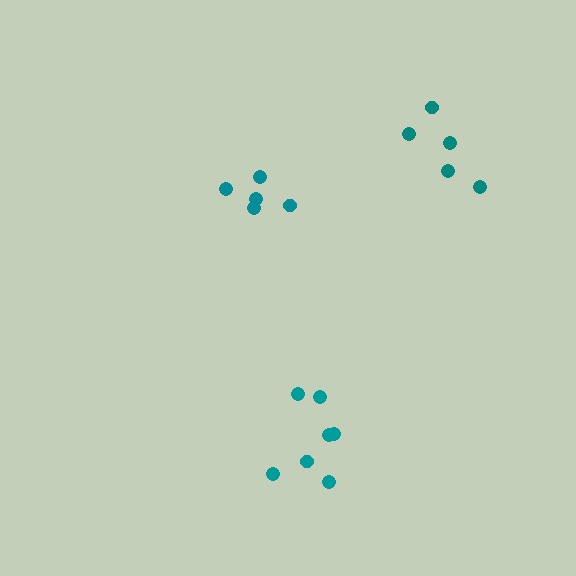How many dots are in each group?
Group 1: 5 dots, Group 2: 5 dots, Group 3: 7 dots (17 total).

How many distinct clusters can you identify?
There are 3 distinct clusters.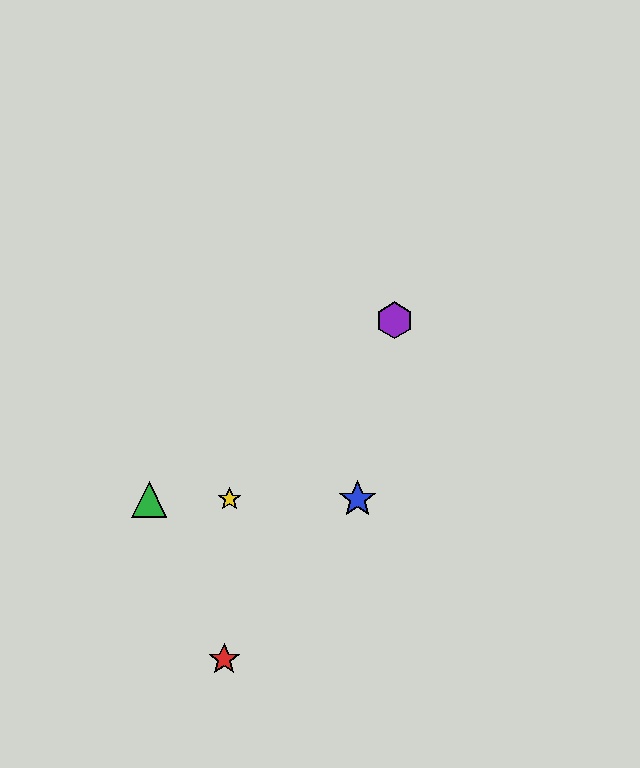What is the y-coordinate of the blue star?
The blue star is at y≈499.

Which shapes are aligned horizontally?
The blue star, the green triangle, the yellow star are aligned horizontally.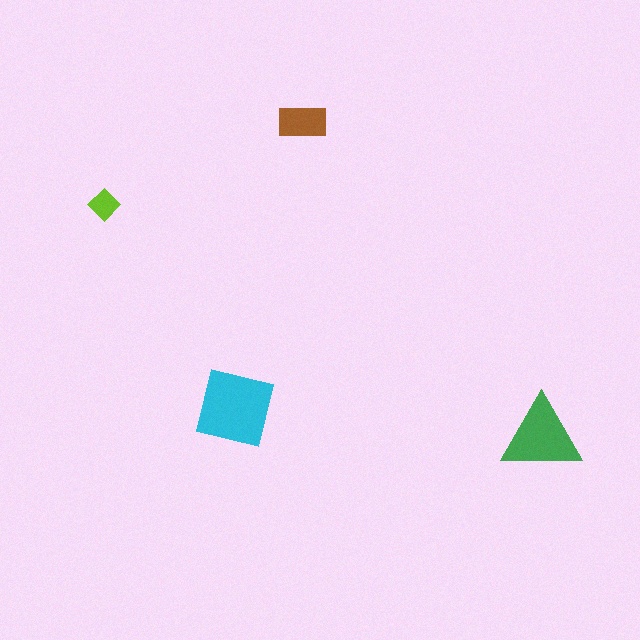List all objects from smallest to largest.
The lime diamond, the brown rectangle, the green triangle, the cyan square.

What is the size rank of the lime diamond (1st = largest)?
4th.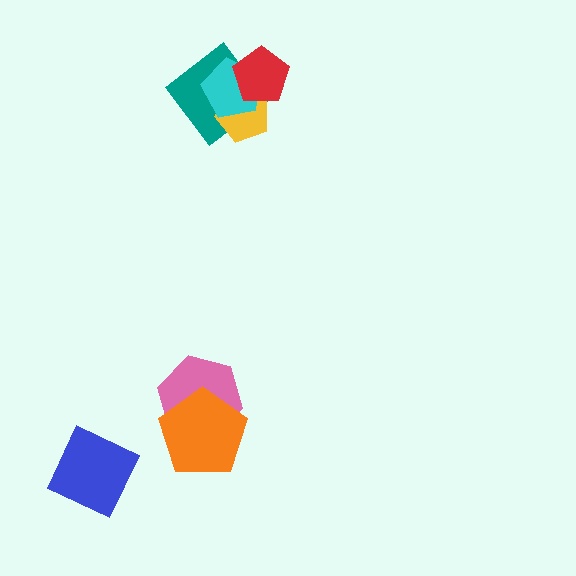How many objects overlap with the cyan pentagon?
3 objects overlap with the cyan pentagon.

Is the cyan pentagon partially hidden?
Yes, it is partially covered by another shape.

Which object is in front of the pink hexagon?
The orange pentagon is in front of the pink hexagon.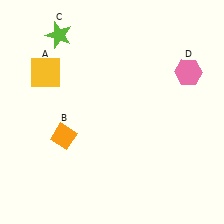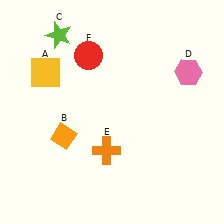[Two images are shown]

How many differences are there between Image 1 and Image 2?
There are 2 differences between the two images.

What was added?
An orange cross (E), a red circle (F) were added in Image 2.